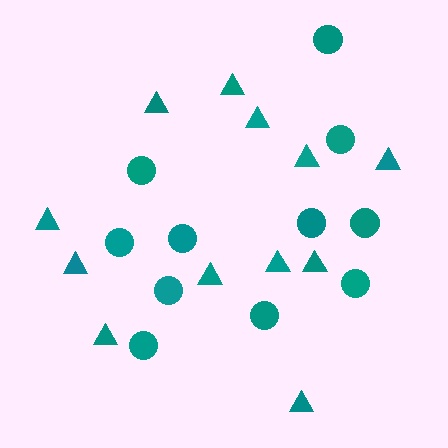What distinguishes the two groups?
There are 2 groups: one group of circles (11) and one group of triangles (12).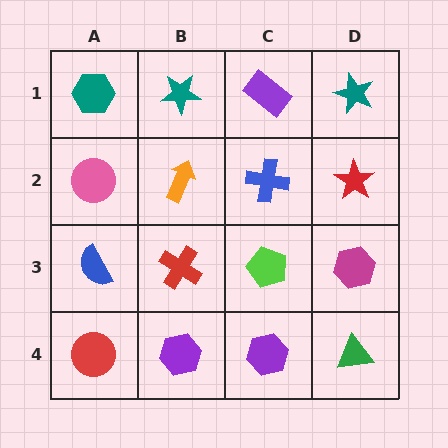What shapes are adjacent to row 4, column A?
A blue semicircle (row 3, column A), a purple hexagon (row 4, column B).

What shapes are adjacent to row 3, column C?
A blue cross (row 2, column C), a purple hexagon (row 4, column C), a red cross (row 3, column B), a magenta hexagon (row 3, column D).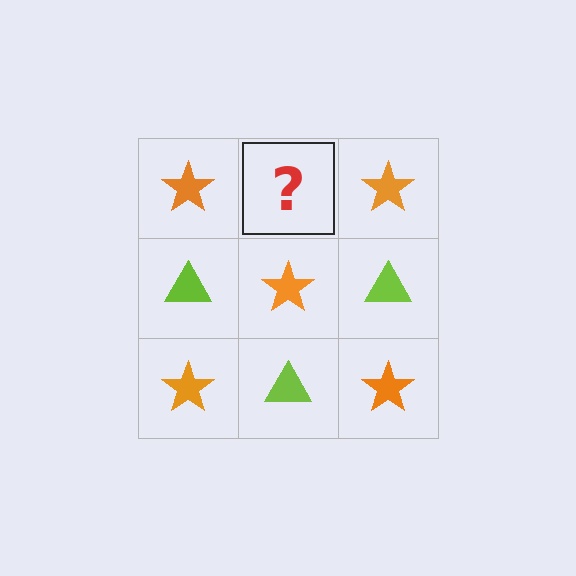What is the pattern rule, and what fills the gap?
The rule is that it alternates orange star and lime triangle in a checkerboard pattern. The gap should be filled with a lime triangle.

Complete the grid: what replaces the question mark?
The question mark should be replaced with a lime triangle.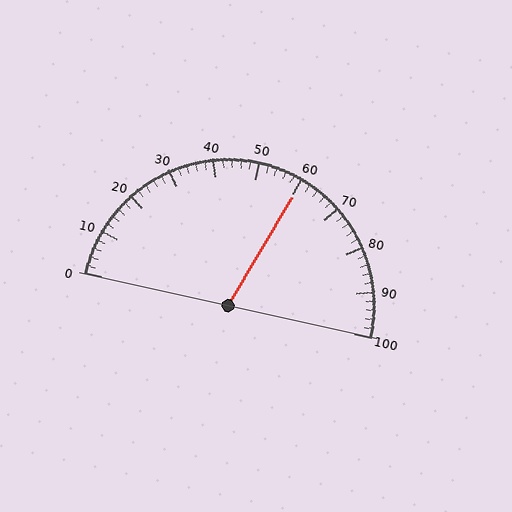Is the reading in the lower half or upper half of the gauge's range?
The reading is in the upper half of the range (0 to 100).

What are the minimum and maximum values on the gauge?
The gauge ranges from 0 to 100.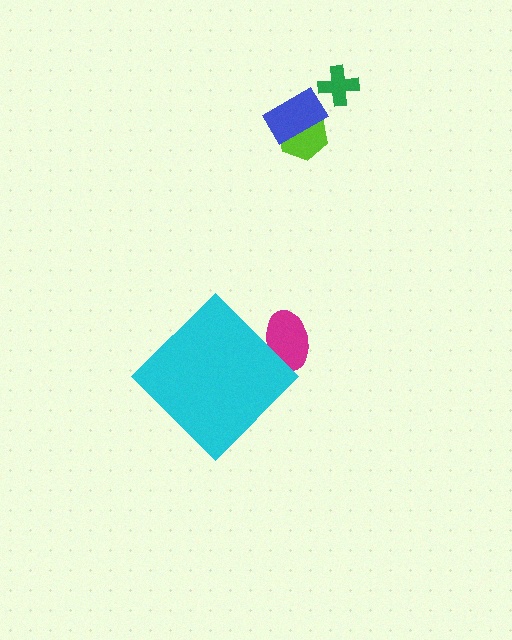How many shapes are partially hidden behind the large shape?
1 shape is partially hidden.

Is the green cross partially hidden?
No, the green cross is fully visible.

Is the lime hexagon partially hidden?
No, the lime hexagon is fully visible.